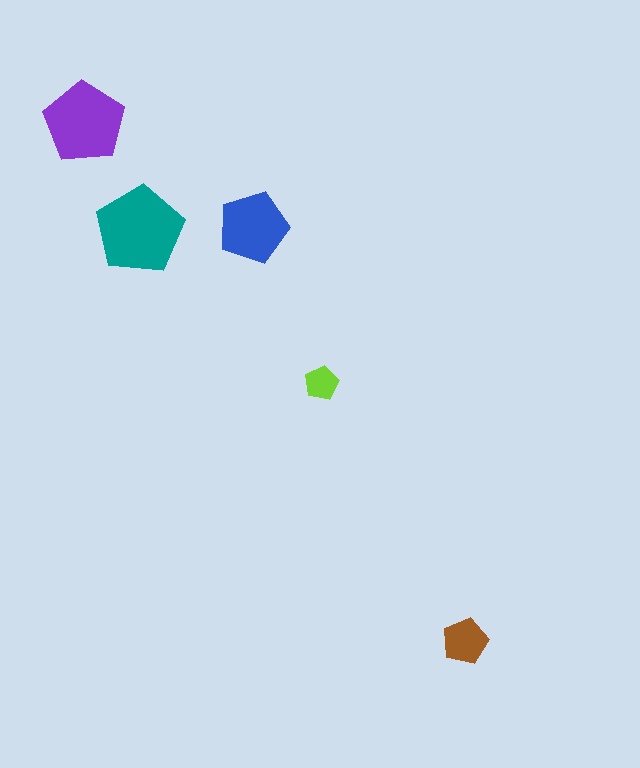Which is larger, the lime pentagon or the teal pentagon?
The teal one.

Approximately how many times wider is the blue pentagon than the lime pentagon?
About 2 times wider.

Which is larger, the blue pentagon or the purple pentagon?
The purple one.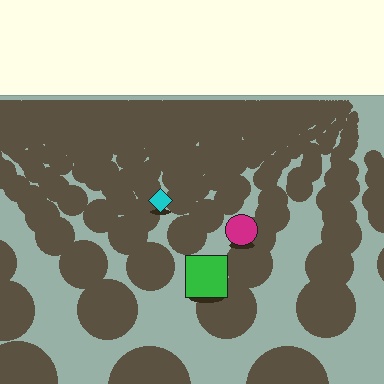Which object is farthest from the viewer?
The cyan diamond is farthest from the viewer. It appears smaller and the ground texture around it is denser.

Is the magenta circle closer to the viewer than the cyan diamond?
Yes. The magenta circle is closer — you can tell from the texture gradient: the ground texture is coarser near it.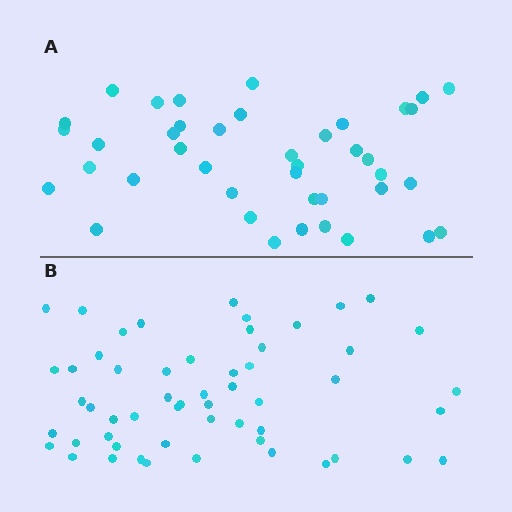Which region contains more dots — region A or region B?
Region B (the bottom region) has more dots.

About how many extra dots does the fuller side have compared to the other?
Region B has approximately 15 more dots than region A.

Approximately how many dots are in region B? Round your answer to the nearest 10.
About 60 dots. (The exact count is 55, which rounds to 60.)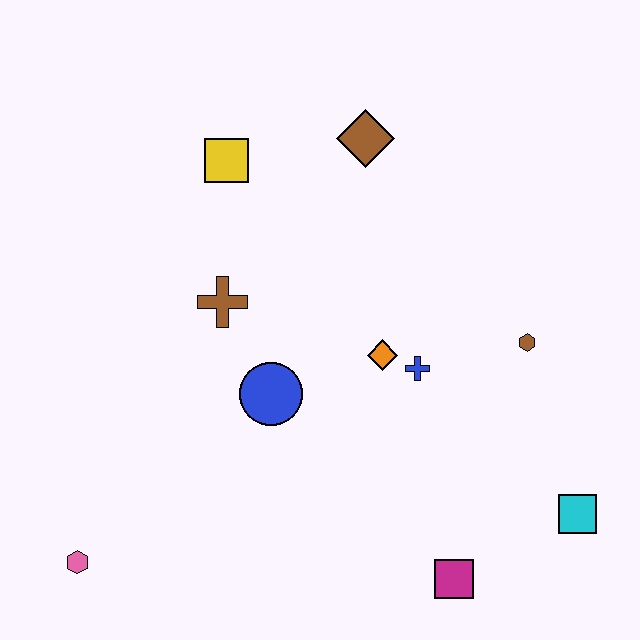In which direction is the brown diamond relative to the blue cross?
The brown diamond is above the blue cross.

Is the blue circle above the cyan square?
Yes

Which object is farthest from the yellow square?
The cyan square is farthest from the yellow square.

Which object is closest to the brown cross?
The blue circle is closest to the brown cross.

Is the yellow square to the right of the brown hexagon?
No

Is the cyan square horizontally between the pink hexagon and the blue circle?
No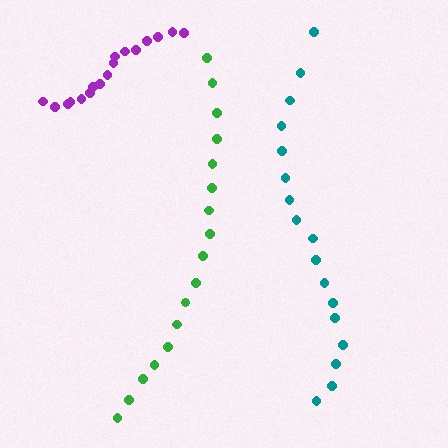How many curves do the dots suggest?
There are 3 distinct paths.